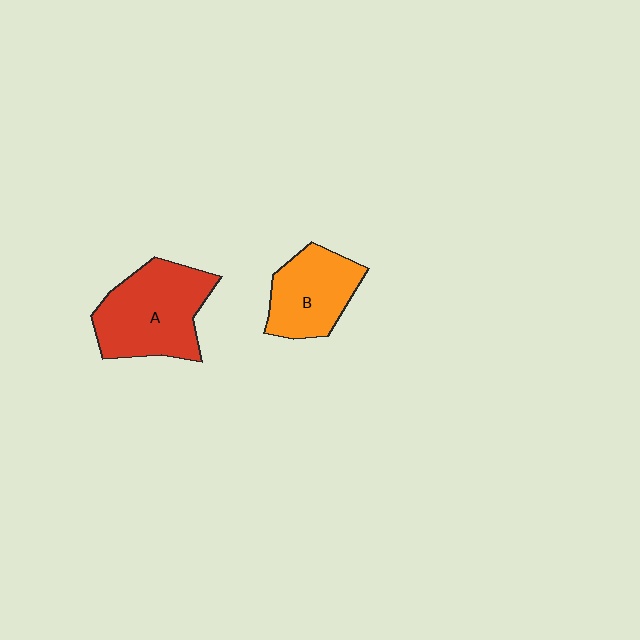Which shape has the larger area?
Shape A (red).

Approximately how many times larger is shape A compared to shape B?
Approximately 1.4 times.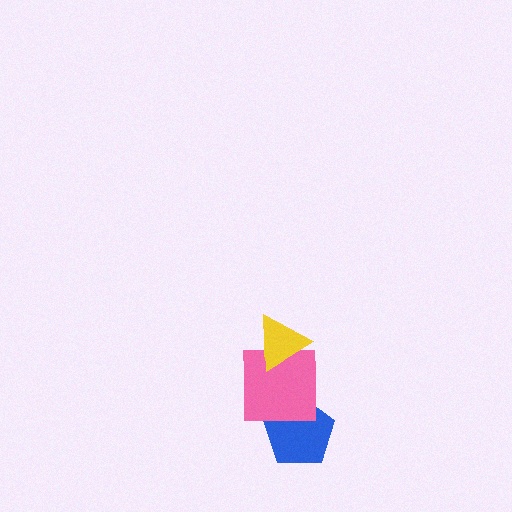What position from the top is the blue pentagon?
The blue pentagon is 3rd from the top.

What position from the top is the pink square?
The pink square is 2nd from the top.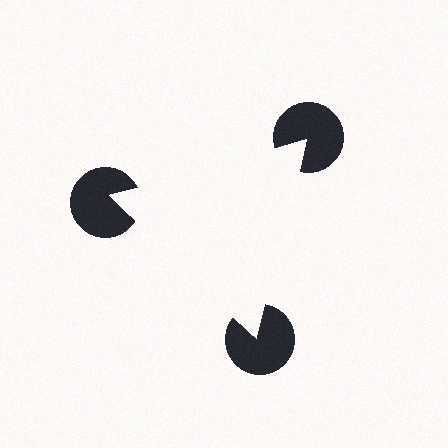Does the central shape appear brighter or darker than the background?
It typically appears slightly brighter than the background, even though no actual brightness change is drawn.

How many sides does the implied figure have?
3 sides.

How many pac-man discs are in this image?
There are 3 — one at each vertex of the illusory triangle.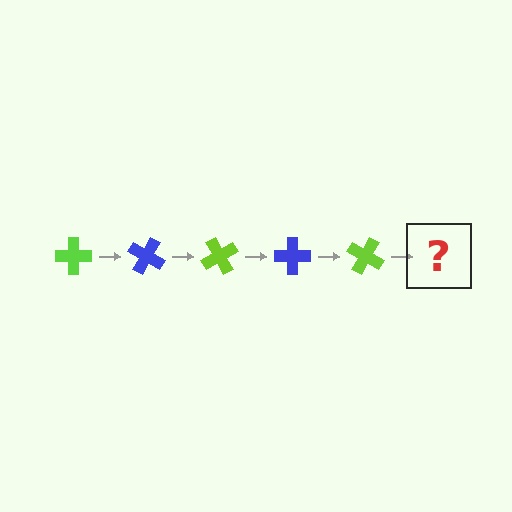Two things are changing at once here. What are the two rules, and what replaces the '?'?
The two rules are that it rotates 30 degrees each step and the color cycles through lime and blue. The '?' should be a blue cross, rotated 150 degrees from the start.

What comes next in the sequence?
The next element should be a blue cross, rotated 150 degrees from the start.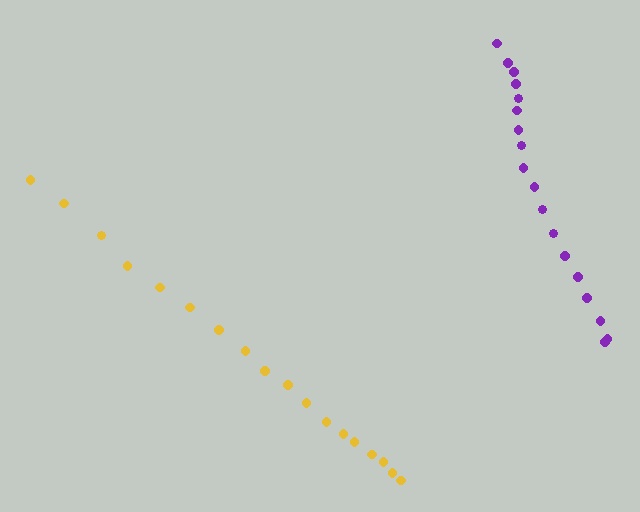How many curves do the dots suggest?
There are 2 distinct paths.